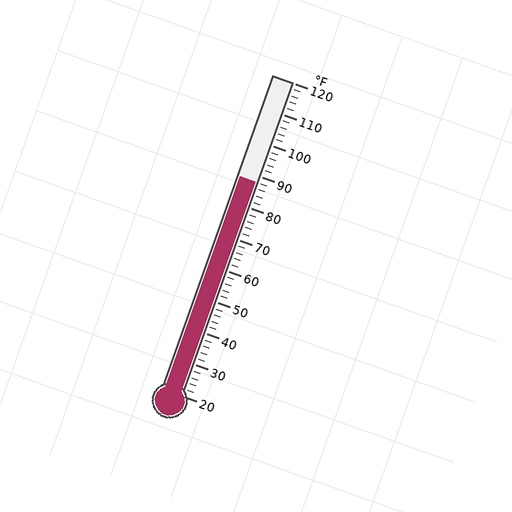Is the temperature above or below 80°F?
The temperature is above 80°F.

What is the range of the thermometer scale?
The thermometer scale ranges from 20°F to 120°F.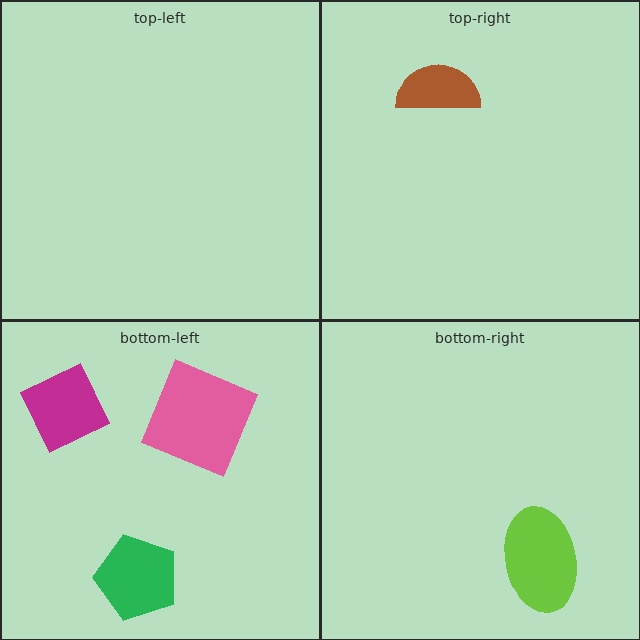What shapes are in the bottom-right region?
The lime ellipse.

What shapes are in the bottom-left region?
The pink square, the magenta diamond, the green pentagon.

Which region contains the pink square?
The bottom-left region.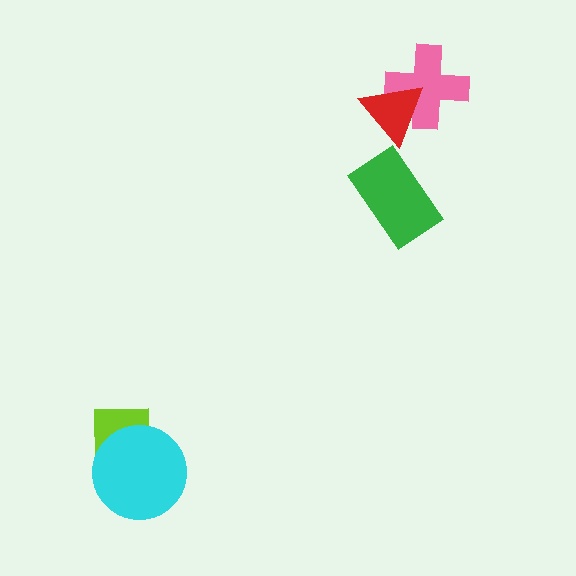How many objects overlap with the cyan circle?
1 object overlaps with the cyan circle.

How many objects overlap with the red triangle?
1 object overlaps with the red triangle.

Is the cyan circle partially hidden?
No, no other shape covers it.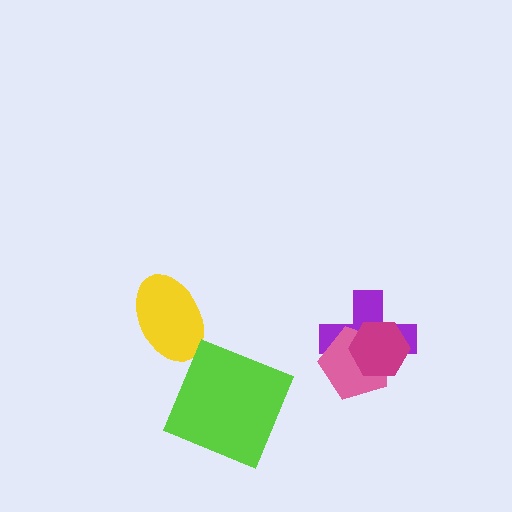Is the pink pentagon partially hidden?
Yes, it is partially covered by another shape.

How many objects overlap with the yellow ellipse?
0 objects overlap with the yellow ellipse.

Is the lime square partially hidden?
No, no other shape covers it.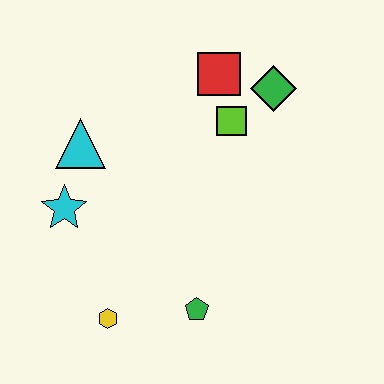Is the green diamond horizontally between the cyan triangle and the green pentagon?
No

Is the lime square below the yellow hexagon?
No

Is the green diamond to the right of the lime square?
Yes